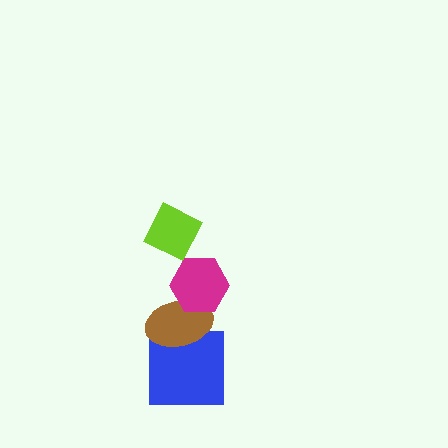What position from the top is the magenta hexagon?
The magenta hexagon is 2nd from the top.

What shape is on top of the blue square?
The brown ellipse is on top of the blue square.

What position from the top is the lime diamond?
The lime diamond is 1st from the top.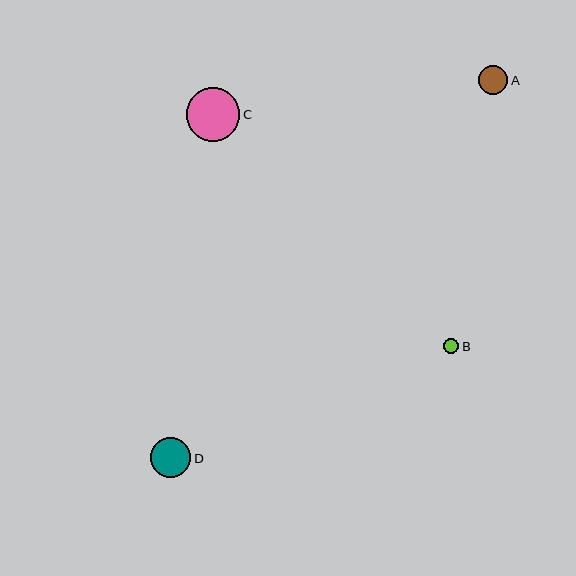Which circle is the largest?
Circle C is the largest with a size of approximately 53 pixels.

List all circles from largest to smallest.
From largest to smallest: C, D, A, B.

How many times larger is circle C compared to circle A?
Circle C is approximately 1.9 times the size of circle A.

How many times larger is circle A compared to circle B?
Circle A is approximately 1.9 times the size of circle B.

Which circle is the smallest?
Circle B is the smallest with a size of approximately 15 pixels.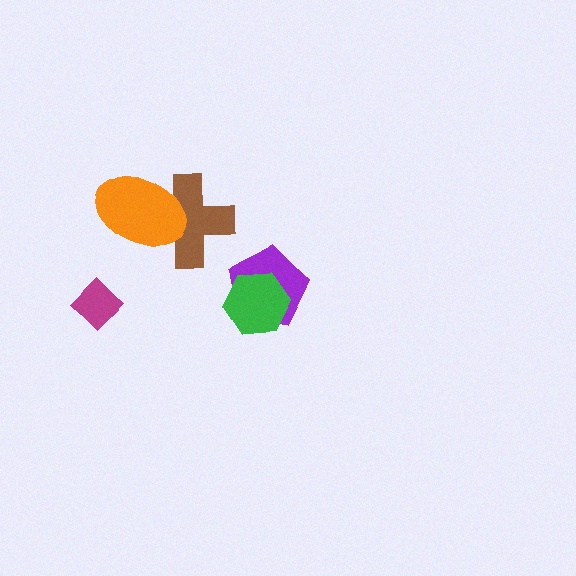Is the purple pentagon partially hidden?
Yes, it is partially covered by another shape.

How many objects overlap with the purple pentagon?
1 object overlaps with the purple pentagon.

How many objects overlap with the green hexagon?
1 object overlaps with the green hexagon.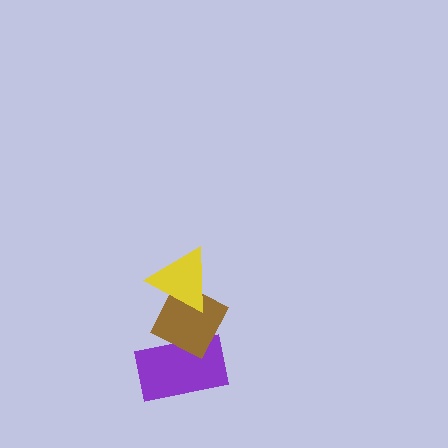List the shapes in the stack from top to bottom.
From top to bottom: the yellow triangle, the brown diamond, the purple rectangle.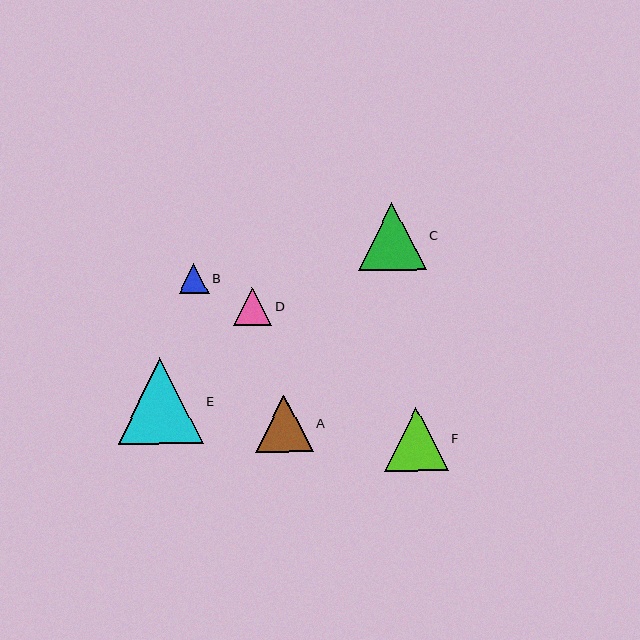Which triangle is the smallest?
Triangle B is the smallest with a size of approximately 30 pixels.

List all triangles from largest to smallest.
From largest to smallest: E, C, F, A, D, B.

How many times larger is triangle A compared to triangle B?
Triangle A is approximately 1.9 times the size of triangle B.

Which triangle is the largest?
Triangle E is the largest with a size of approximately 86 pixels.